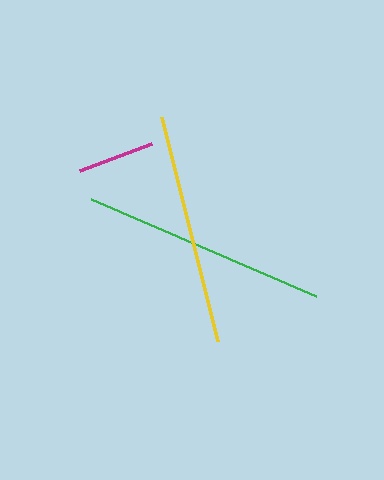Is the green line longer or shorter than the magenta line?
The green line is longer than the magenta line.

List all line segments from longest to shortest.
From longest to shortest: green, yellow, magenta.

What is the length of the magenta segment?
The magenta segment is approximately 77 pixels long.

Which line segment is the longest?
The green line is the longest at approximately 245 pixels.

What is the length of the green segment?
The green segment is approximately 245 pixels long.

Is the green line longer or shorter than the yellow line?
The green line is longer than the yellow line.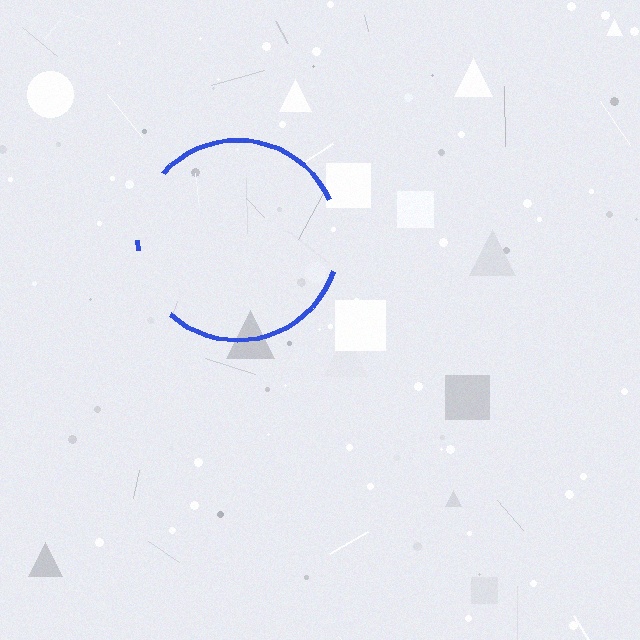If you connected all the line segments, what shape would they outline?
They would outline a circle.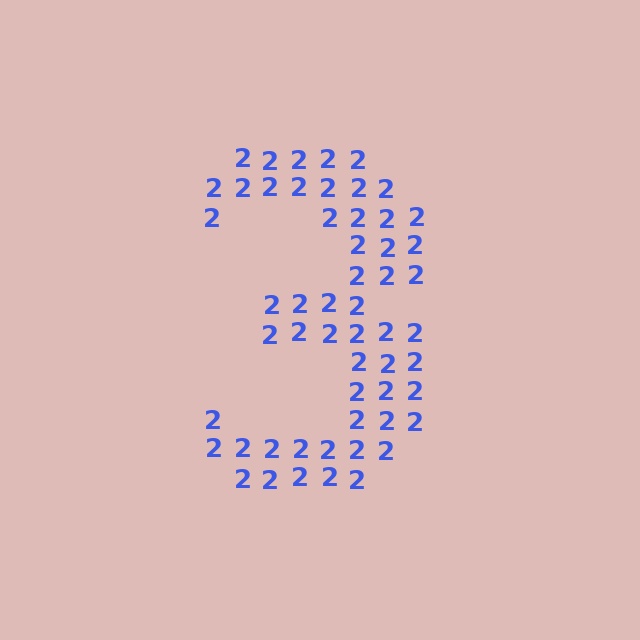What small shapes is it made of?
It is made of small digit 2's.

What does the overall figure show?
The overall figure shows the digit 3.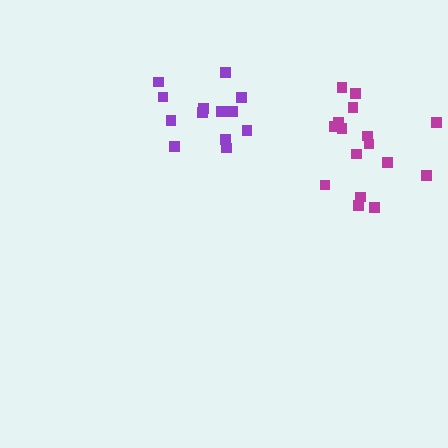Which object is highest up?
The purple cluster is topmost.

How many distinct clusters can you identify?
There are 2 distinct clusters.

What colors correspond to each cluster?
The clusters are colored: purple, magenta.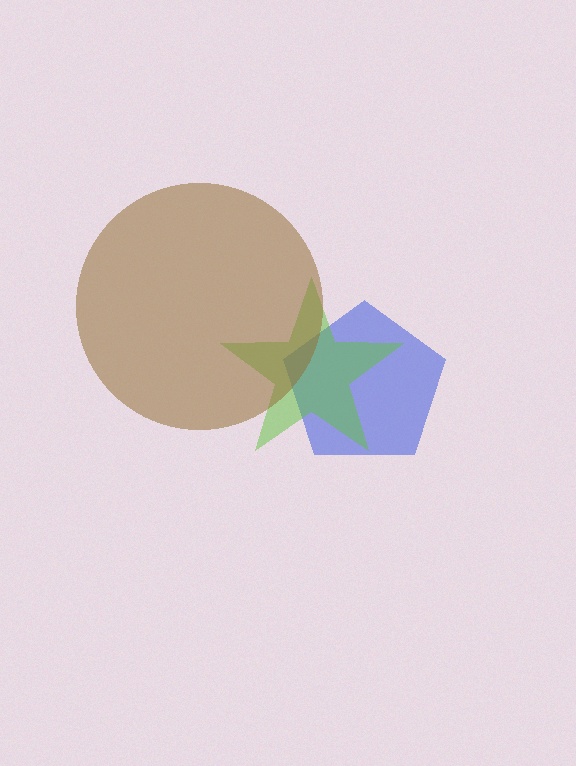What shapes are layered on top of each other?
The layered shapes are: a blue pentagon, a lime star, a brown circle.